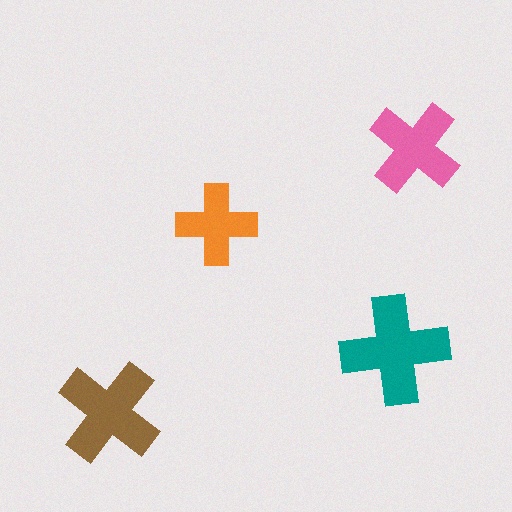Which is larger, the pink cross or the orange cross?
The pink one.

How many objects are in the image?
There are 4 objects in the image.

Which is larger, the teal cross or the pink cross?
The teal one.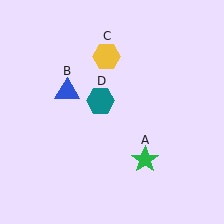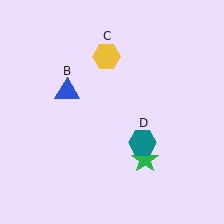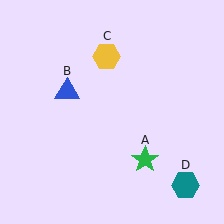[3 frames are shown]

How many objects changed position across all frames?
1 object changed position: teal hexagon (object D).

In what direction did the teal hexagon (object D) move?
The teal hexagon (object D) moved down and to the right.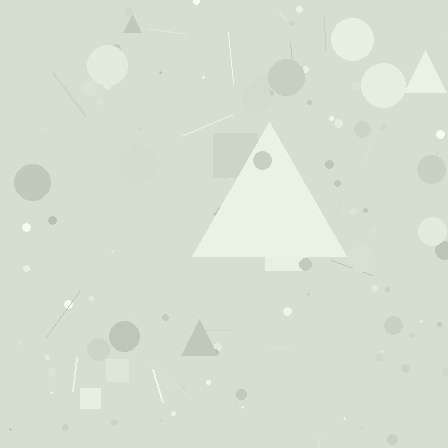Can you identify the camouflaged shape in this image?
The camouflaged shape is a triangle.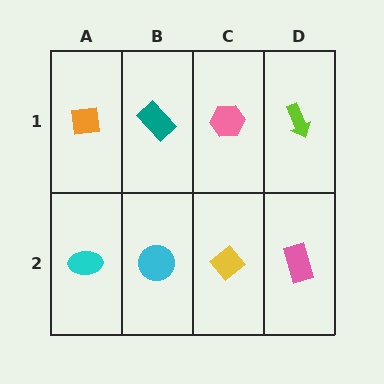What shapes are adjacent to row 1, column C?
A yellow diamond (row 2, column C), a teal rectangle (row 1, column B), a lime arrow (row 1, column D).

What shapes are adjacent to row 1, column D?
A pink rectangle (row 2, column D), a pink hexagon (row 1, column C).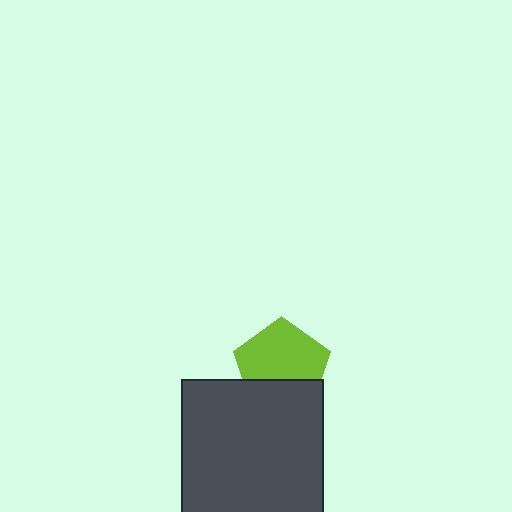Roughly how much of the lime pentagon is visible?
Most of it is visible (roughly 67%).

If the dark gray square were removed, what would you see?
You would see the complete lime pentagon.